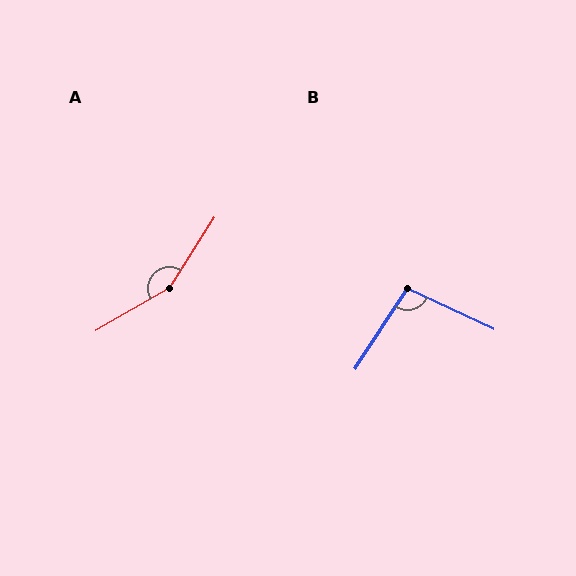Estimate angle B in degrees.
Approximately 98 degrees.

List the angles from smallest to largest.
B (98°), A (153°).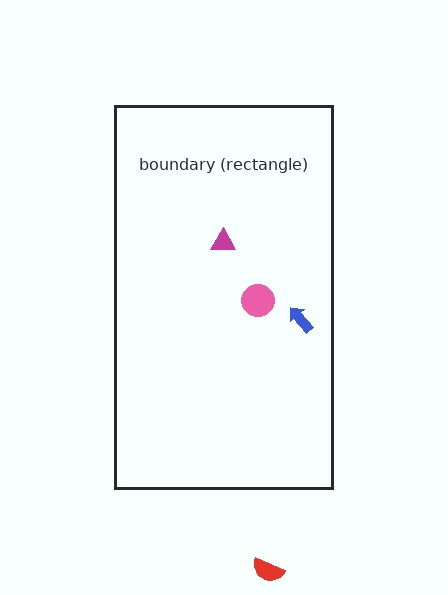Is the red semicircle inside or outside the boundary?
Outside.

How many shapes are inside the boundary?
3 inside, 1 outside.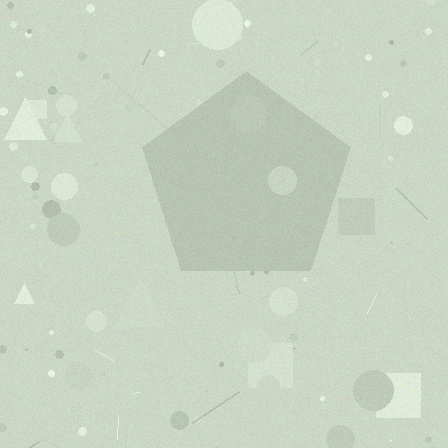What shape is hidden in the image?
A pentagon is hidden in the image.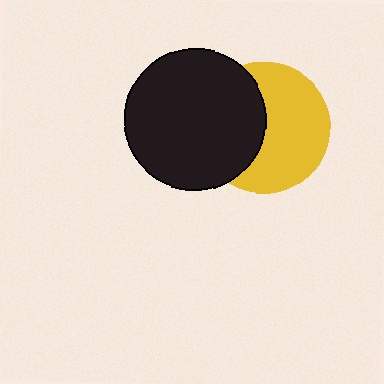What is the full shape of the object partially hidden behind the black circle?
The partially hidden object is a yellow circle.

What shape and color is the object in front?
The object in front is a black circle.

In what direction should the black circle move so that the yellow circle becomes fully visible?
The black circle should move left. That is the shortest direction to clear the overlap and leave the yellow circle fully visible.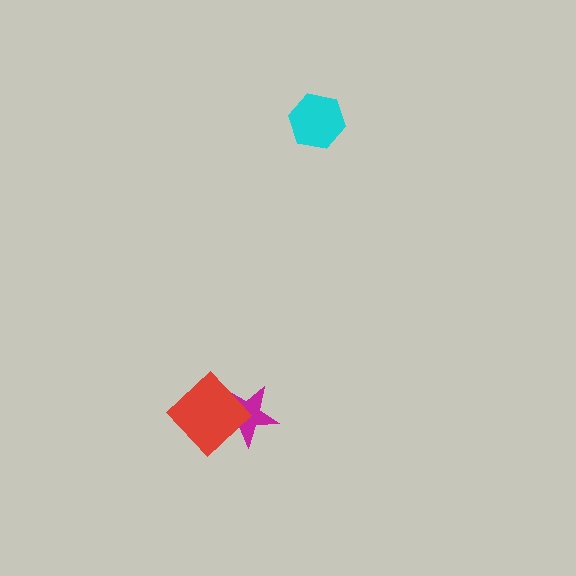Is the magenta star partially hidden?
Yes, it is partially covered by another shape.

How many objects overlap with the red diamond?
1 object overlaps with the red diamond.